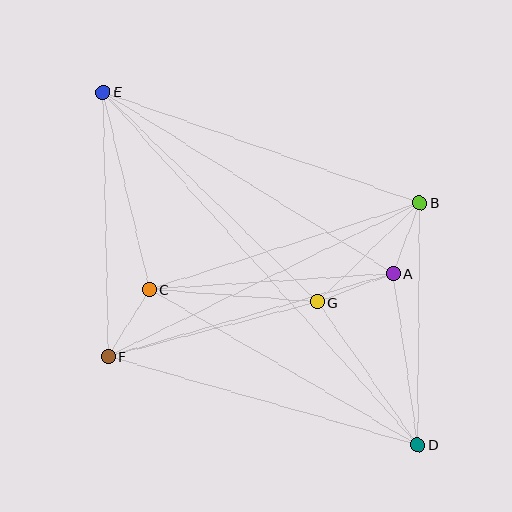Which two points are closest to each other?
Points A and B are closest to each other.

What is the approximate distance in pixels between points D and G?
The distance between D and G is approximately 174 pixels.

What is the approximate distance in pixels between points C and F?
The distance between C and F is approximately 79 pixels.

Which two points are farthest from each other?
Points D and E are farthest from each other.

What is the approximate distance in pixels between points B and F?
The distance between B and F is approximately 348 pixels.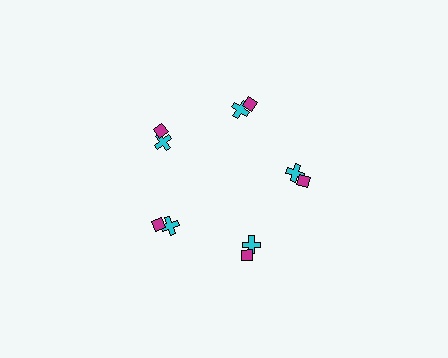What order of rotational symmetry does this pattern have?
This pattern has 5-fold rotational symmetry.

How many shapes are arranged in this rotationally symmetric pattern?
There are 10 shapes, arranged in 5 groups of 2.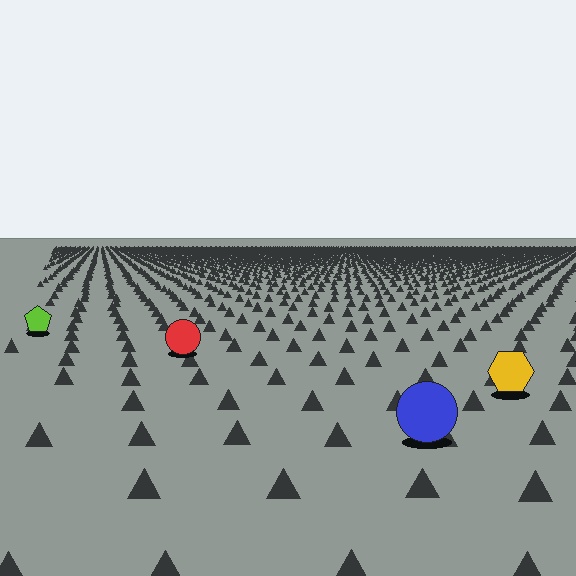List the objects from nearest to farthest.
From nearest to farthest: the blue circle, the yellow hexagon, the red circle, the lime pentagon.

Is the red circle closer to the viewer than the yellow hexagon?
No. The yellow hexagon is closer — you can tell from the texture gradient: the ground texture is coarser near it.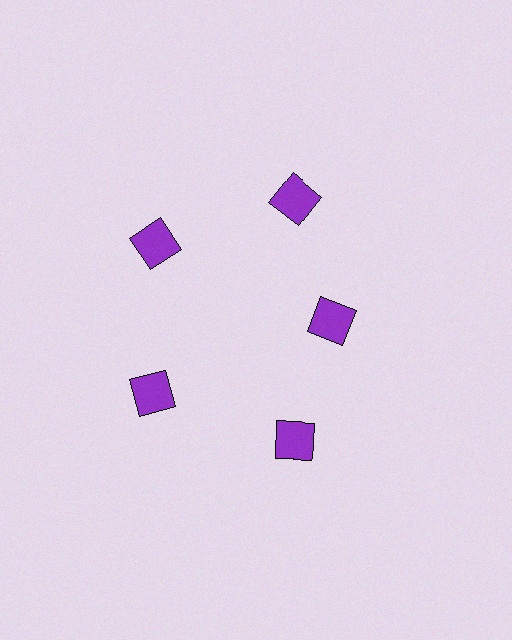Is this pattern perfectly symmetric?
No. The 5 purple squares are arranged in a ring, but one element near the 3 o'clock position is pulled inward toward the center, breaking the 5-fold rotational symmetry.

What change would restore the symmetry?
The symmetry would be restored by moving it outward, back onto the ring so that all 5 squares sit at equal angles and equal distance from the center.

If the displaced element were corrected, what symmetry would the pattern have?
It would have 5-fold rotational symmetry — the pattern would map onto itself every 72 degrees.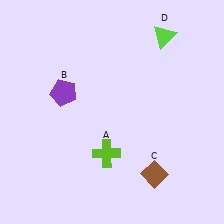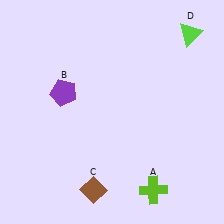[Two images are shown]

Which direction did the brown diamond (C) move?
The brown diamond (C) moved left.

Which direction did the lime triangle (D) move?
The lime triangle (D) moved right.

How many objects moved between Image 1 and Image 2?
3 objects moved between the two images.